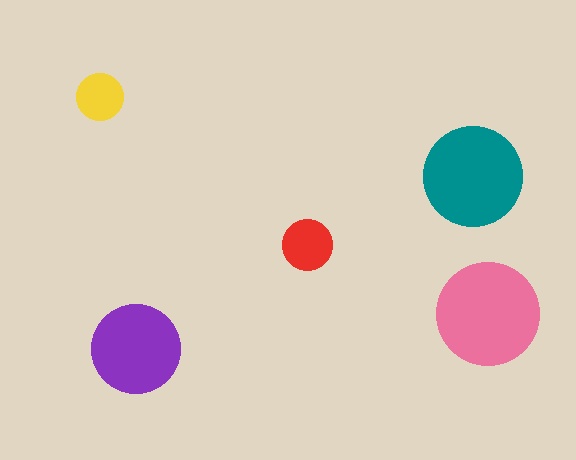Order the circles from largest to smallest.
the pink one, the teal one, the purple one, the red one, the yellow one.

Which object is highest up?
The yellow circle is topmost.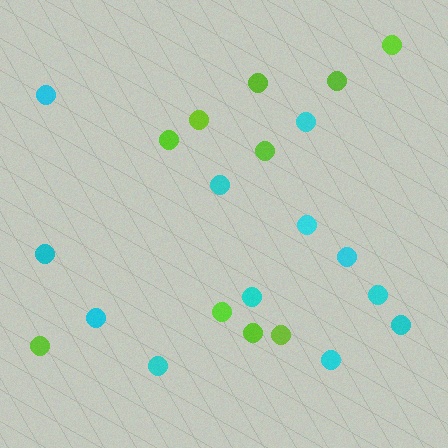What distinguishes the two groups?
There are 2 groups: one group of cyan circles (12) and one group of lime circles (10).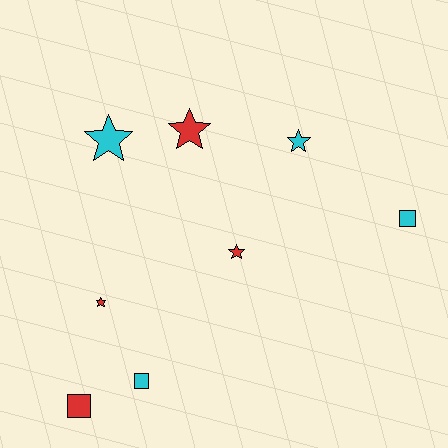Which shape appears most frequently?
Star, with 5 objects.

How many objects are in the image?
There are 8 objects.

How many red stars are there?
There are 3 red stars.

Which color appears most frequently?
Cyan, with 4 objects.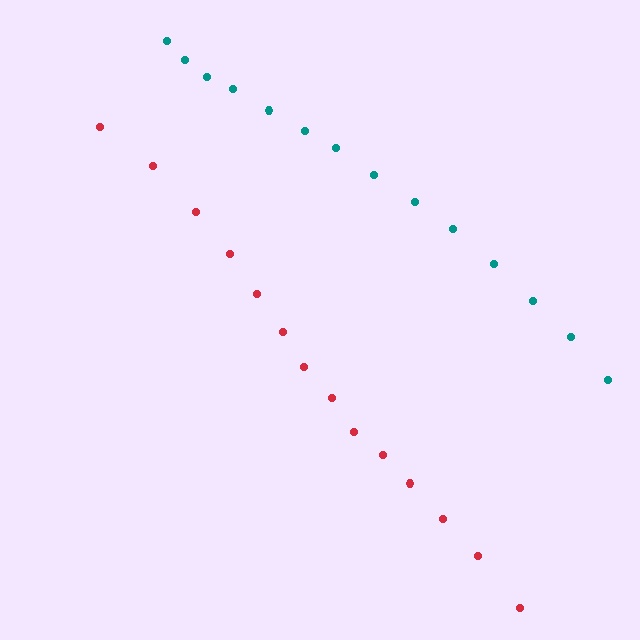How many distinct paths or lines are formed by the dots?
There are 2 distinct paths.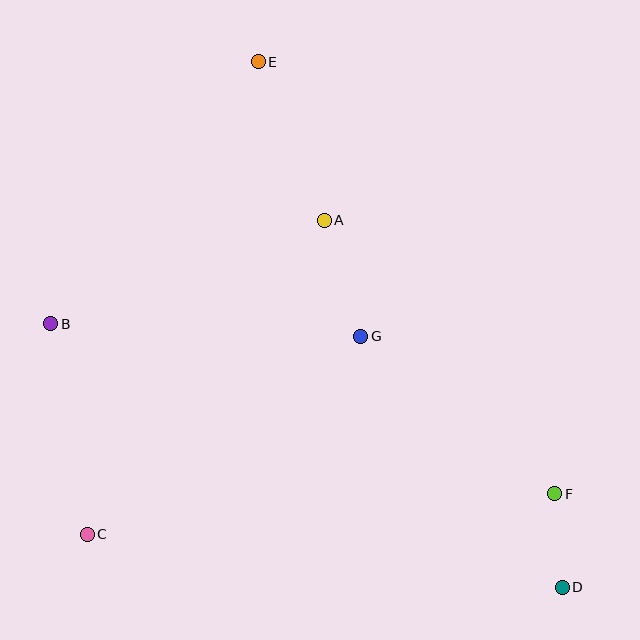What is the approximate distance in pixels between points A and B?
The distance between A and B is approximately 292 pixels.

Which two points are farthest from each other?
Points D and E are farthest from each other.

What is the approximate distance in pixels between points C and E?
The distance between C and E is approximately 502 pixels.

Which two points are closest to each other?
Points D and F are closest to each other.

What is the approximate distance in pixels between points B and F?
The distance between B and F is approximately 532 pixels.